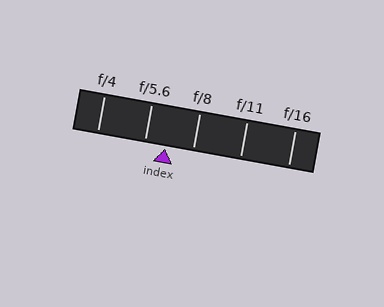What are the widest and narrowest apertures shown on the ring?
The widest aperture shown is f/4 and the narrowest is f/16.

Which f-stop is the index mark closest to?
The index mark is closest to f/5.6.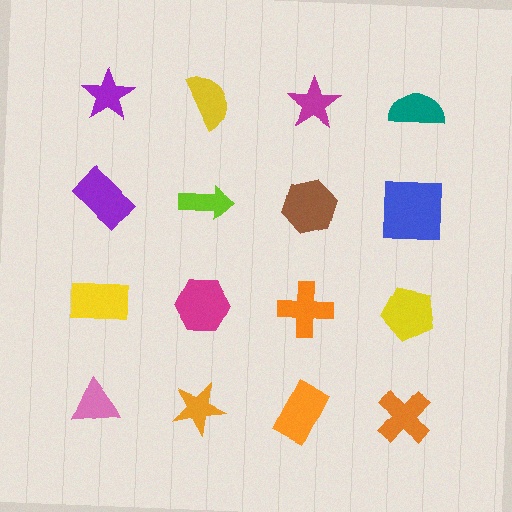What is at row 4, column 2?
An orange star.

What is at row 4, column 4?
An orange cross.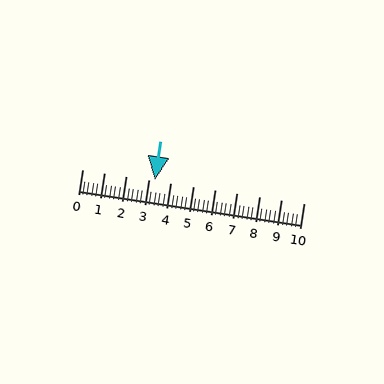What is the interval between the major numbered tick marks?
The major tick marks are spaced 1 units apart.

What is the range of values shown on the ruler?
The ruler shows values from 0 to 10.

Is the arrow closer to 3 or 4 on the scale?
The arrow is closer to 3.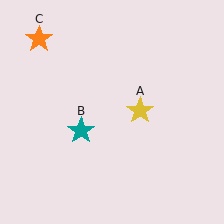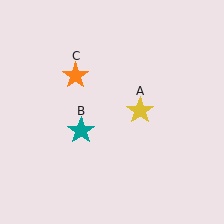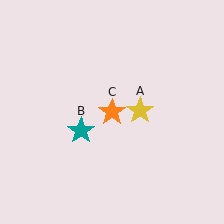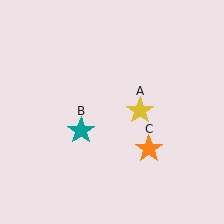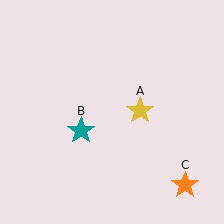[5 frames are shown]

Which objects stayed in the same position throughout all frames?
Yellow star (object A) and teal star (object B) remained stationary.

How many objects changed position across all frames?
1 object changed position: orange star (object C).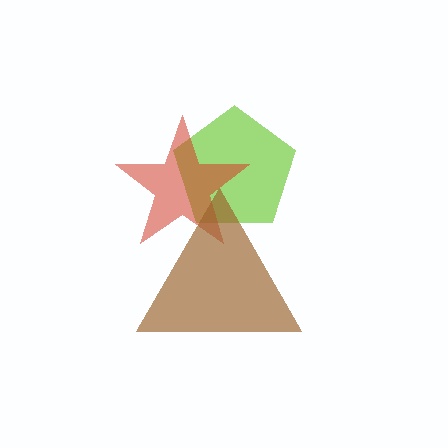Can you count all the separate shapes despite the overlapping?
Yes, there are 3 separate shapes.